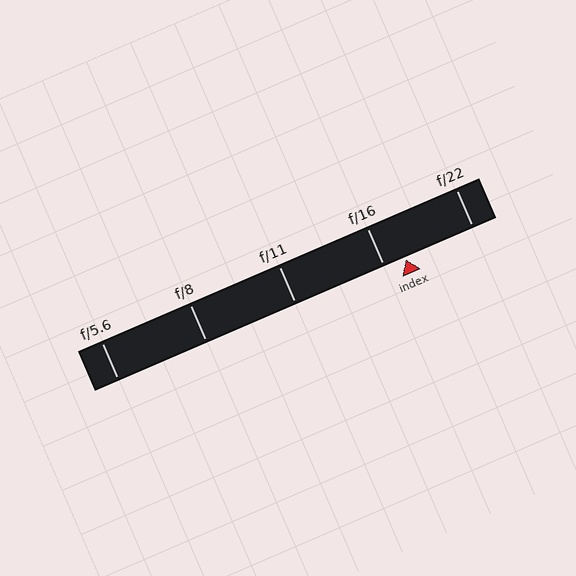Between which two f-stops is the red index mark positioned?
The index mark is between f/16 and f/22.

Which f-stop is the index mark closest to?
The index mark is closest to f/16.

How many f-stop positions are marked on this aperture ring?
There are 5 f-stop positions marked.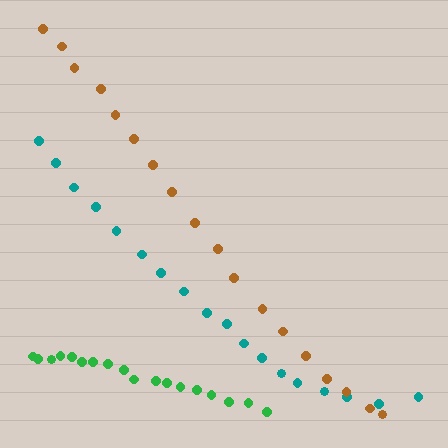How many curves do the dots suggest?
There are 3 distinct paths.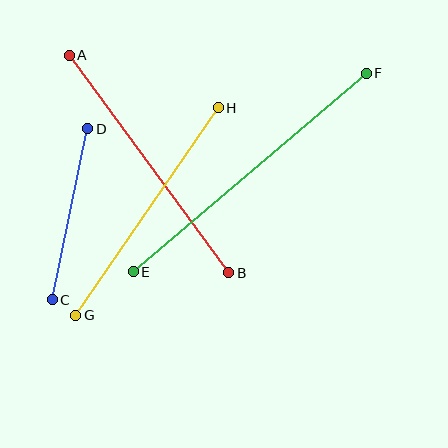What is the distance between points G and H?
The distance is approximately 252 pixels.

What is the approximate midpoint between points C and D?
The midpoint is at approximately (70, 214) pixels.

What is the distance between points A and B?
The distance is approximately 270 pixels.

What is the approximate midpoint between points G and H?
The midpoint is at approximately (147, 212) pixels.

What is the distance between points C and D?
The distance is approximately 174 pixels.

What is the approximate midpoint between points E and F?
The midpoint is at approximately (250, 172) pixels.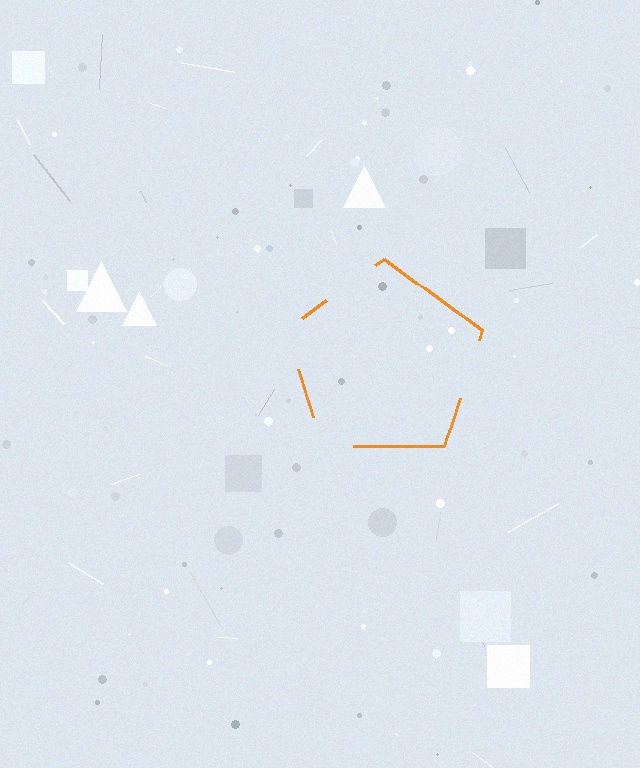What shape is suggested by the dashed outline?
The dashed outline suggests a pentagon.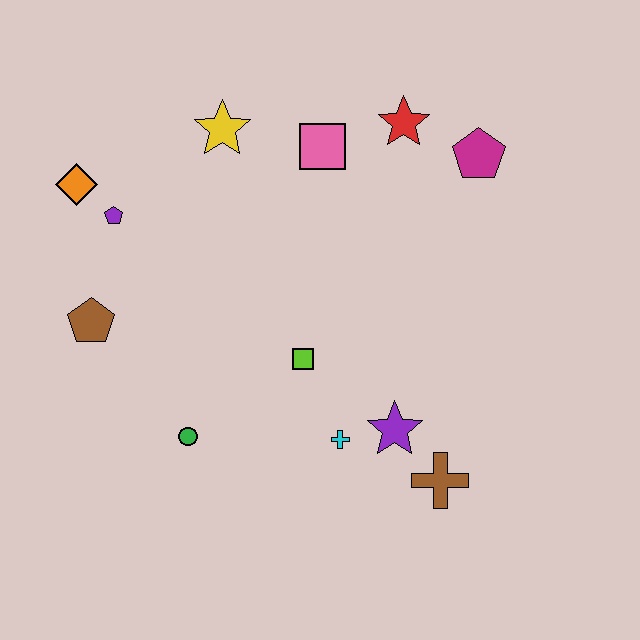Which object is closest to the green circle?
The lime square is closest to the green circle.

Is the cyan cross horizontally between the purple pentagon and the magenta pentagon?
Yes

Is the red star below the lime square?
No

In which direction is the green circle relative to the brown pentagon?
The green circle is below the brown pentagon.